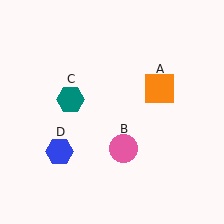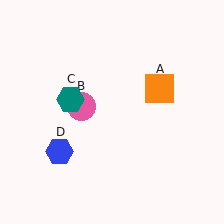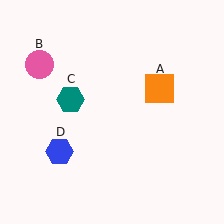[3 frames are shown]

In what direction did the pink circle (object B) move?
The pink circle (object B) moved up and to the left.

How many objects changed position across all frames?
1 object changed position: pink circle (object B).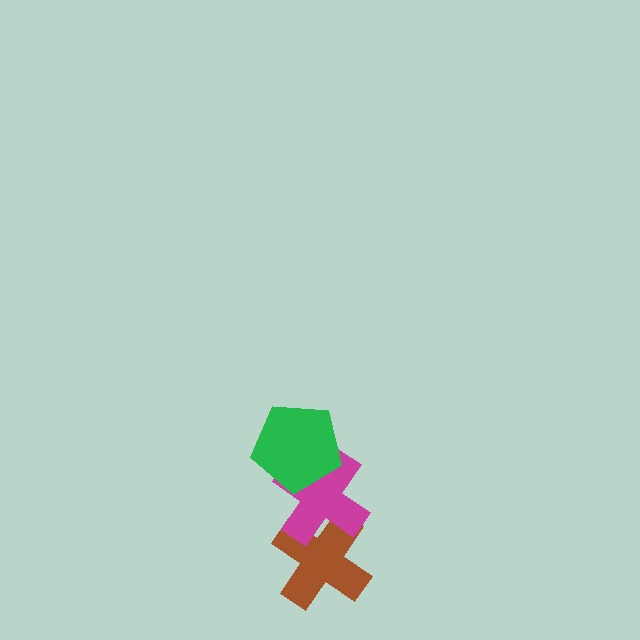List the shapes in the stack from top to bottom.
From top to bottom: the green pentagon, the magenta cross, the brown cross.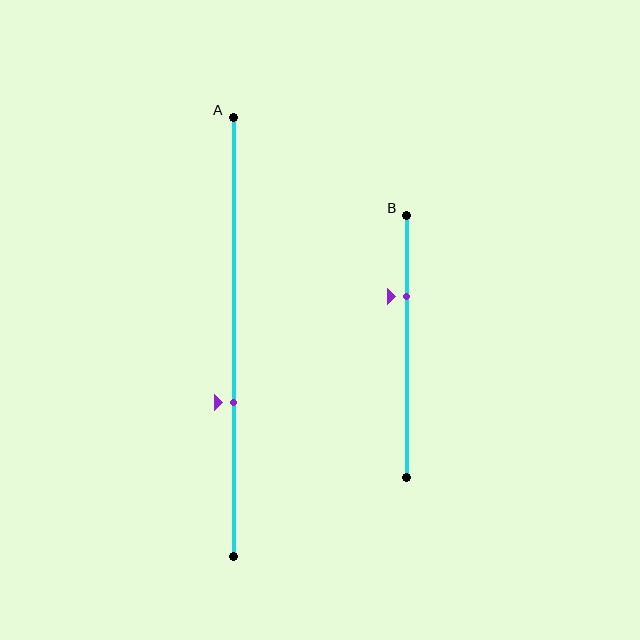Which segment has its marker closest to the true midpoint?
Segment A has its marker closest to the true midpoint.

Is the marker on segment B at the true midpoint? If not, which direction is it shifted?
No, the marker on segment B is shifted upward by about 19% of the segment length.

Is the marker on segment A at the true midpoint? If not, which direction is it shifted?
No, the marker on segment A is shifted downward by about 15% of the segment length.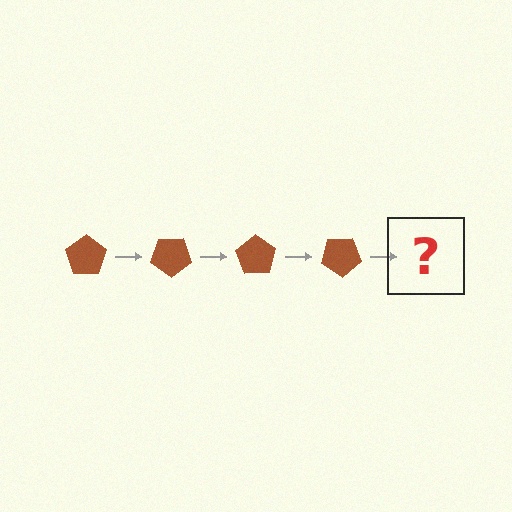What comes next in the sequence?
The next element should be a brown pentagon rotated 140 degrees.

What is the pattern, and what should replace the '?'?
The pattern is that the pentagon rotates 35 degrees each step. The '?' should be a brown pentagon rotated 140 degrees.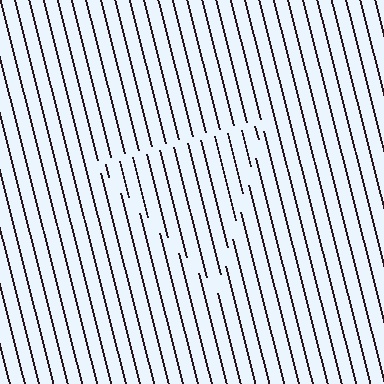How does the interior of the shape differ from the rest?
The interior of the shape contains the same grating, shifted by half a period — the contour is defined by the phase discontinuity where line-ends from the inner and outer gratings abut.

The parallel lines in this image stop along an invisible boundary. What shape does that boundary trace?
An illusory triangle. The interior of the shape contains the same grating, shifted by half a period — the contour is defined by the phase discontinuity where line-ends from the inner and outer gratings abut.